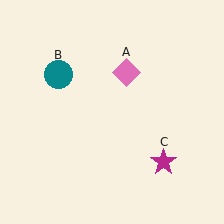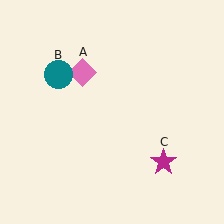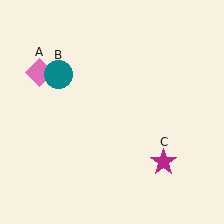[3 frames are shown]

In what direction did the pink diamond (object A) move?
The pink diamond (object A) moved left.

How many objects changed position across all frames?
1 object changed position: pink diamond (object A).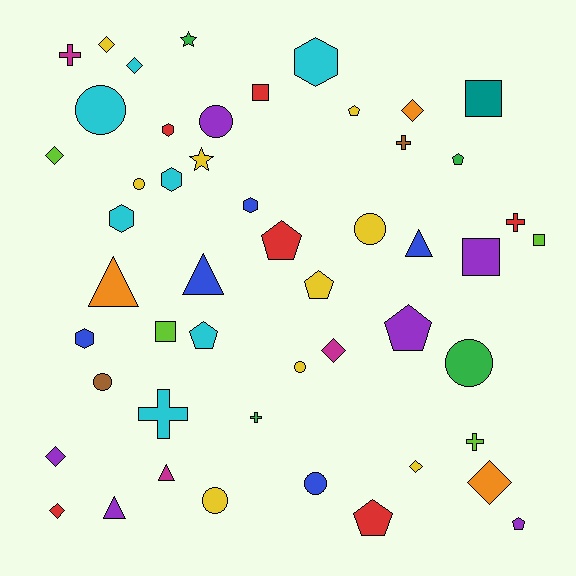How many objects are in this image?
There are 50 objects.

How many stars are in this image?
There are 2 stars.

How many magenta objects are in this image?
There are 3 magenta objects.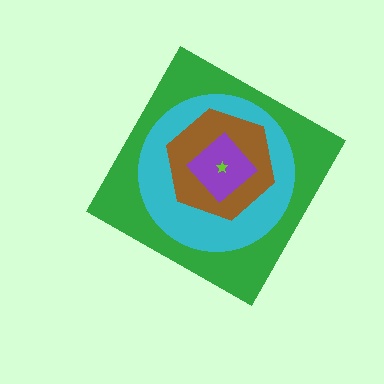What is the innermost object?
The lime star.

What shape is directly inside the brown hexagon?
The purple diamond.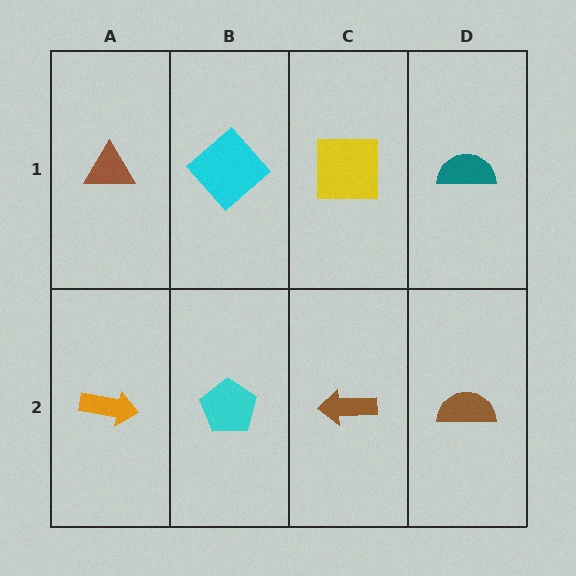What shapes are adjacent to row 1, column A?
An orange arrow (row 2, column A), a cyan diamond (row 1, column B).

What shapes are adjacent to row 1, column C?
A brown arrow (row 2, column C), a cyan diamond (row 1, column B), a teal semicircle (row 1, column D).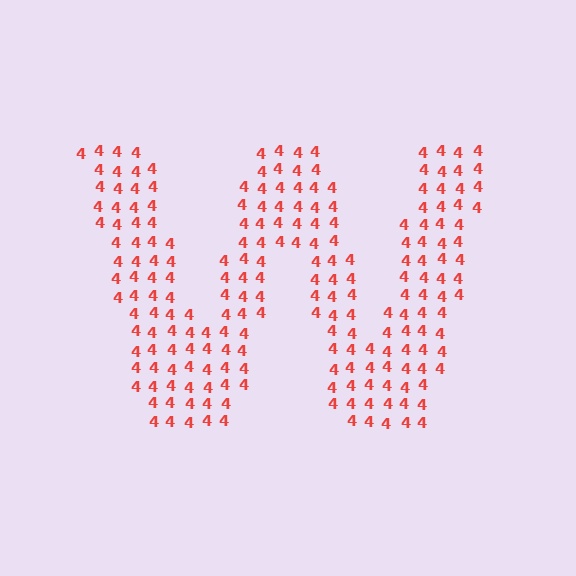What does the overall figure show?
The overall figure shows the letter W.